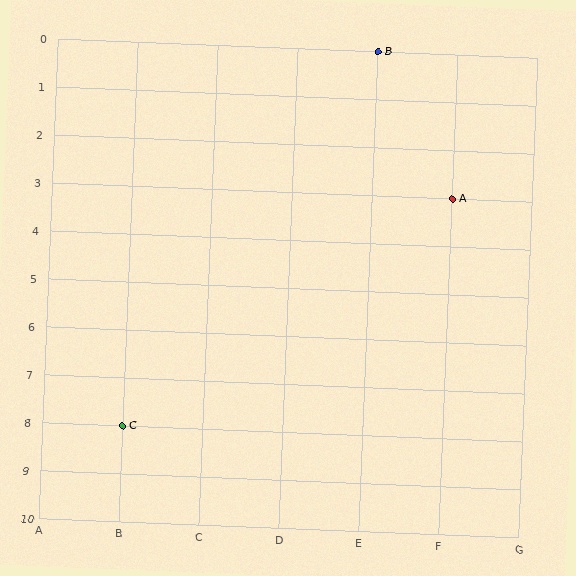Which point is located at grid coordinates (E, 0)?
Point B is at (E, 0).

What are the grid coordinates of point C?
Point C is at grid coordinates (B, 8).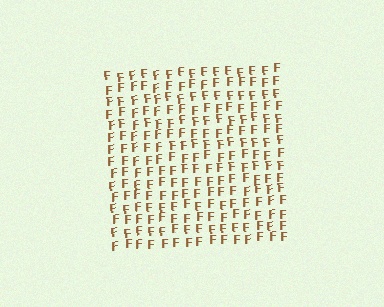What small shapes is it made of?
It is made of small letter F's.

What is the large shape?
The large shape is a square.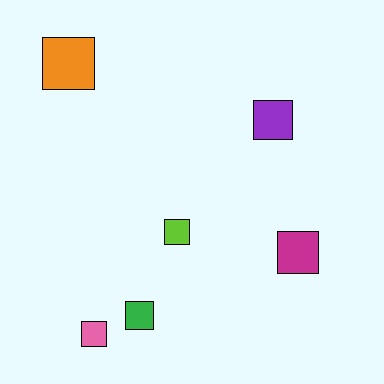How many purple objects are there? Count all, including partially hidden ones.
There is 1 purple object.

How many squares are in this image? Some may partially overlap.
There are 6 squares.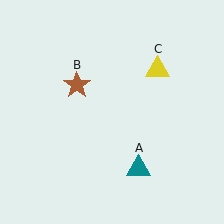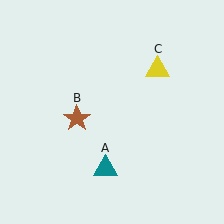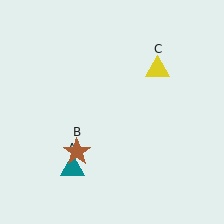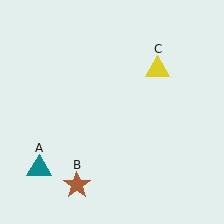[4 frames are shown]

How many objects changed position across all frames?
2 objects changed position: teal triangle (object A), brown star (object B).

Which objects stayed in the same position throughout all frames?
Yellow triangle (object C) remained stationary.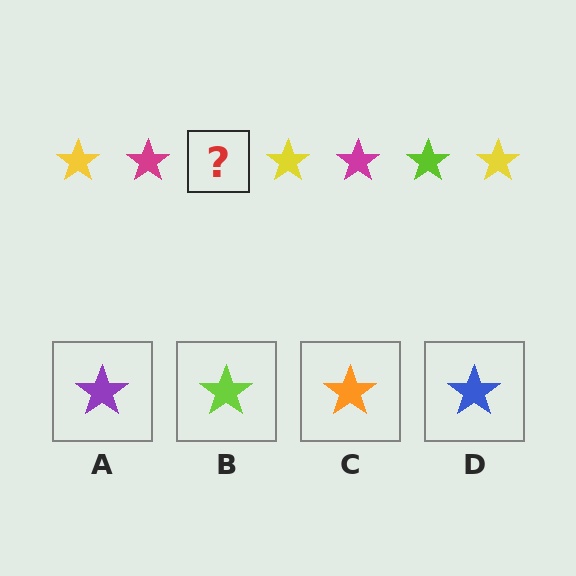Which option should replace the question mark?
Option B.